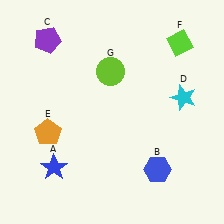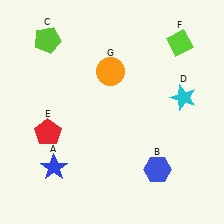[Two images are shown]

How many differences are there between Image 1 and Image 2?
There are 3 differences between the two images.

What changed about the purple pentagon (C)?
In Image 1, C is purple. In Image 2, it changed to lime.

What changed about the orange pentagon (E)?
In Image 1, E is orange. In Image 2, it changed to red.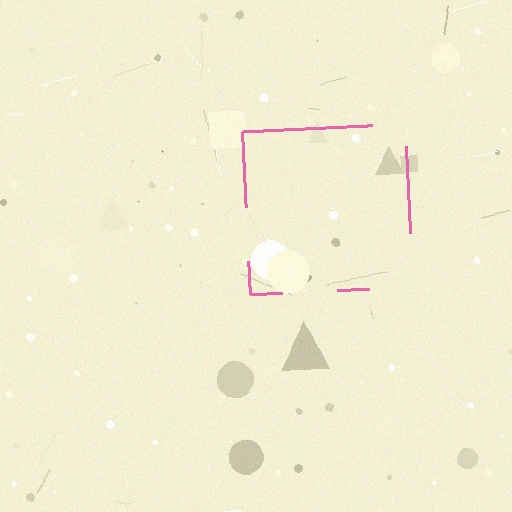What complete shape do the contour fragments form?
The contour fragments form a square.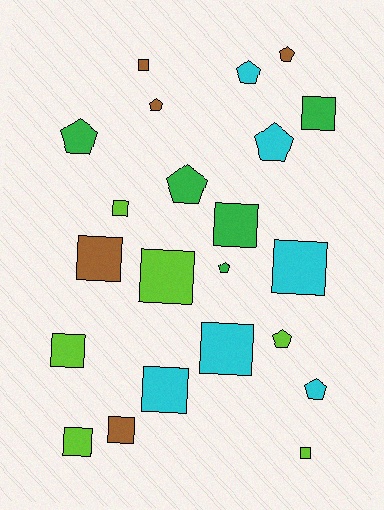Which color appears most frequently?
Lime, with 6 objects.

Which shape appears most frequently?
Square, with 13 objects.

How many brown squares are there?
There are 3 brown squares.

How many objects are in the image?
There are 22 objects.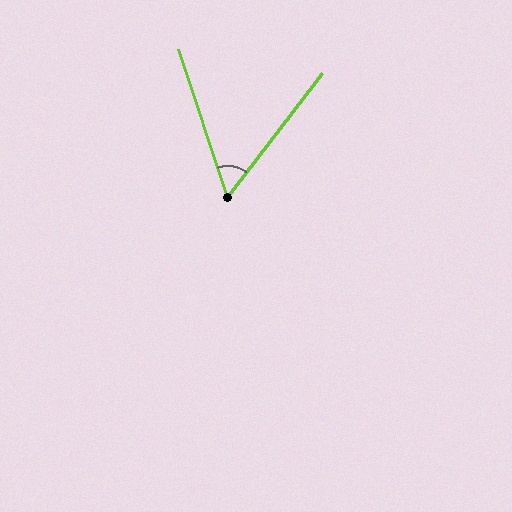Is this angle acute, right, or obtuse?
It is acute.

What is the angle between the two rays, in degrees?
Approximately 56 degrees.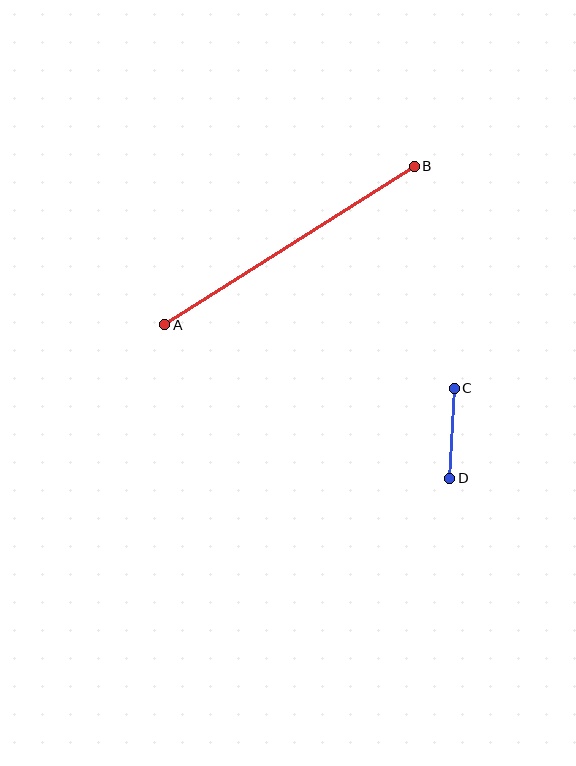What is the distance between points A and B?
The distance is approximately 295 pixels.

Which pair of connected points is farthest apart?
Points A and B are farthest apart.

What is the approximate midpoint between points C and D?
The midpoint is at approximately (452, 433) pixels.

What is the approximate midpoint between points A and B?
The midpoint is at approximately (289, 246) pixels.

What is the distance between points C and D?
The distance is approximately 90 pixels.